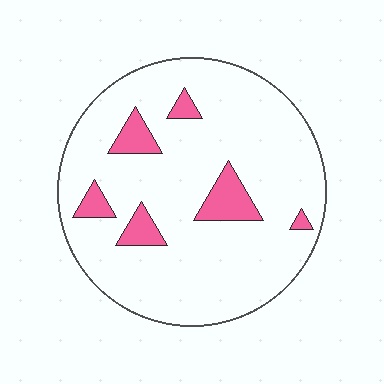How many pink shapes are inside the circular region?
6.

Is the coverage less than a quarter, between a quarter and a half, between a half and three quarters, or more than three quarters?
Less than a quarter.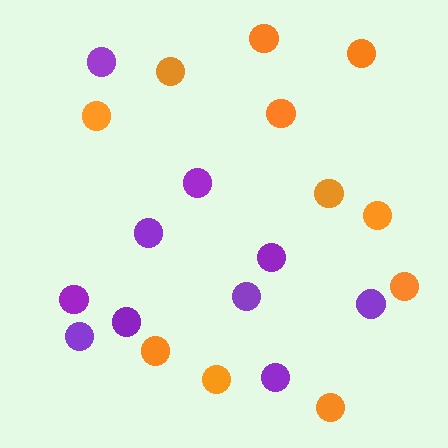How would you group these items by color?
There are 2 groups: one group of purple circles (10) and one group of orange circles (11).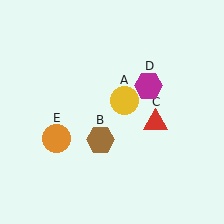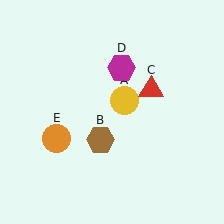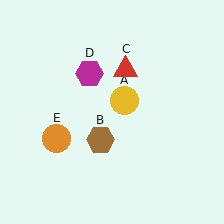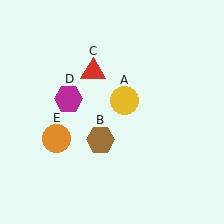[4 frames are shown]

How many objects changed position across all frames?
2 objects changed position: red triangle (object C), magenta hexagon (object D).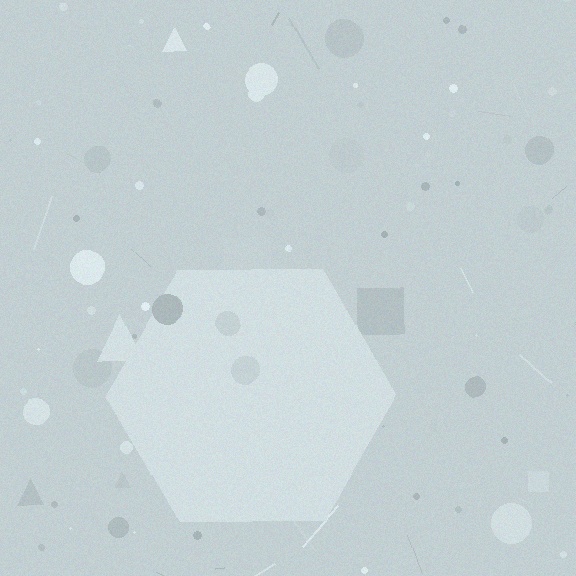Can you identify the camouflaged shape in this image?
The camouflaged shape is a hexagon.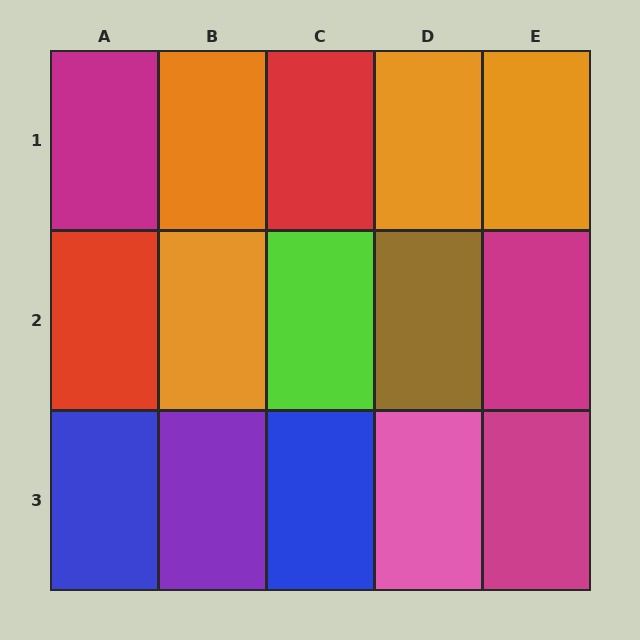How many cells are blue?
2 cells are blue.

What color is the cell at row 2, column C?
Lime.